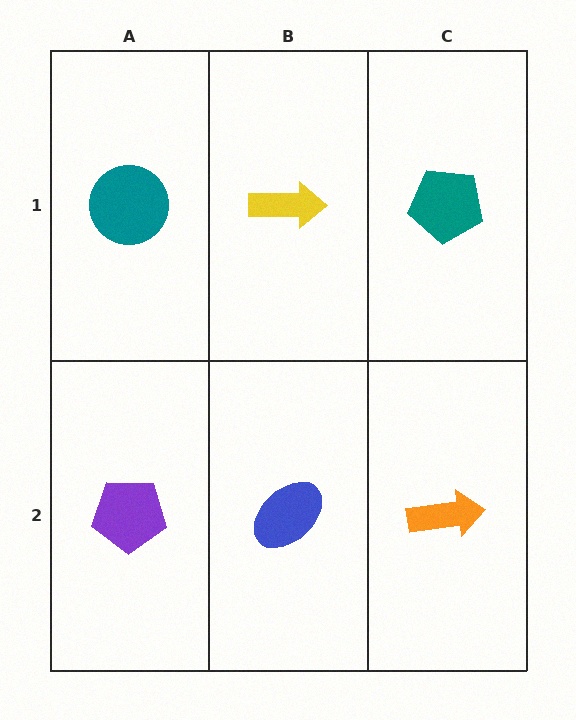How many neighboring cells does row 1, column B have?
3.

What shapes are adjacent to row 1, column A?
A purple pentagon (row 2, column A), a yellow arrow (row 1, column B).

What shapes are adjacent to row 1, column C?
An orange arrow (row 2, column C), a yellow arrow (row 1, column B).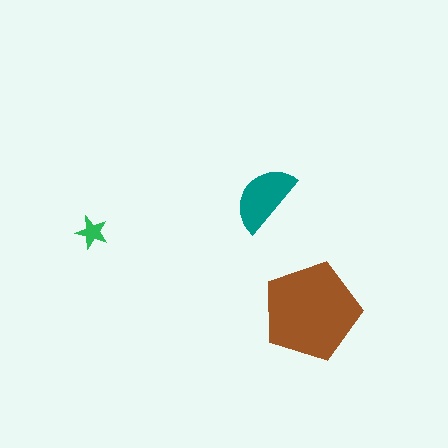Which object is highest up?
The teal semicircle is topmost.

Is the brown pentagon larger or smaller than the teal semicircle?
Larger.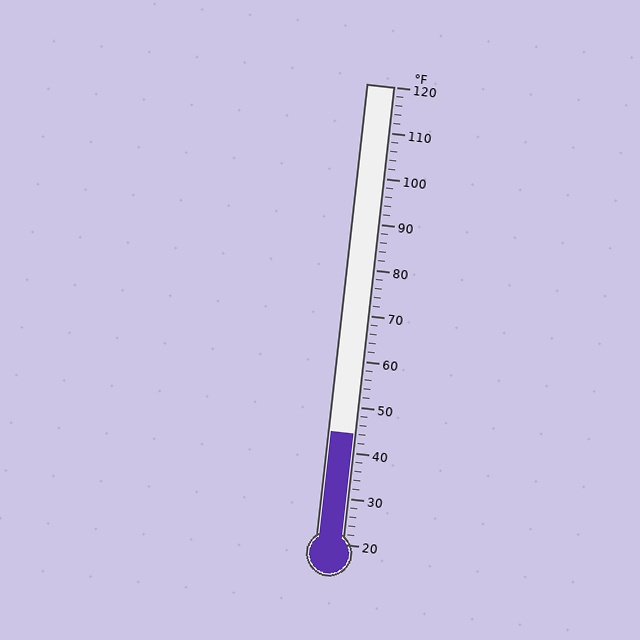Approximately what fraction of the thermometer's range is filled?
The thermometer is filled to approximately 25% of its range.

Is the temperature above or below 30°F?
The temperature is above 30°F.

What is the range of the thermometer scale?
The thermometer scale ranges from 20°F to 120°F.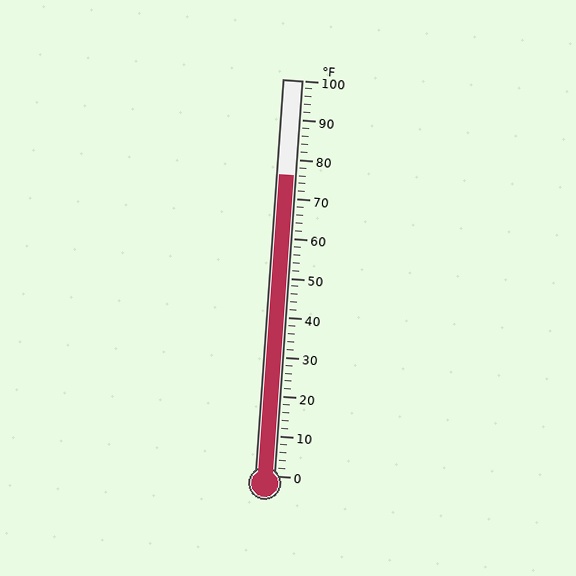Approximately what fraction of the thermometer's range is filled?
The thermometer is filled to approximately 75% of its range.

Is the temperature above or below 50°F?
The temperature is above 50°F.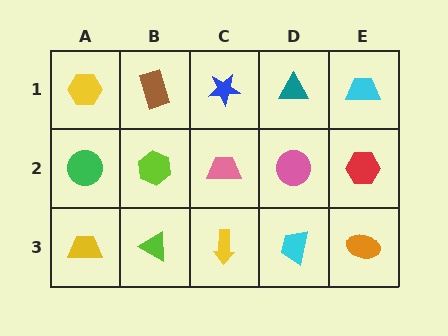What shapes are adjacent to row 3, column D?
A pink circle (row 2, column D), a yellow arrow (row 3, column C), an orange ellipse (row 3, column E).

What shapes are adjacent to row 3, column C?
A pink trapezoid (row 2, column C), a lime triangle (row 3, column B), a cyan trapezoid (row 3, column D).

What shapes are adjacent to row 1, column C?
A pink trapezoid (row 2, column C), a brown rectangle (row 1, column B), a teal triangle (row 1, column D).